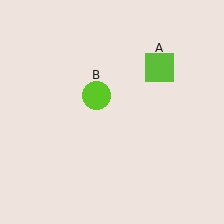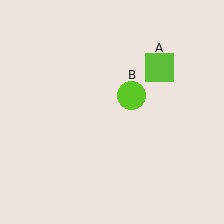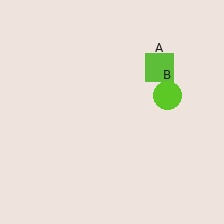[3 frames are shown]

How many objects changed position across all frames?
1 object changed position: lime circle (object B).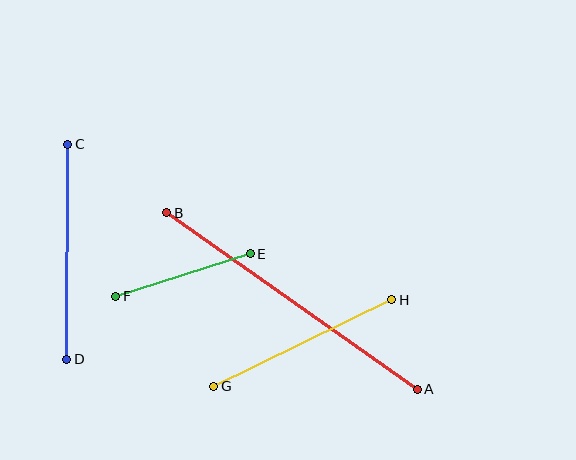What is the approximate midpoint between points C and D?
The midpoint is at approximately (67, 252) pixels.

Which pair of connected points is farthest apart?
Points A and B are farthest apart.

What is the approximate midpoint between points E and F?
The midpoint is at approximately (183, 275) pixels.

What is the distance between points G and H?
The distance is approximately 198 pixels.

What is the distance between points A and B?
The distance is approximately 306 pixels.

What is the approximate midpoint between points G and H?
The midpoint is at approximately (303, 343) pixels.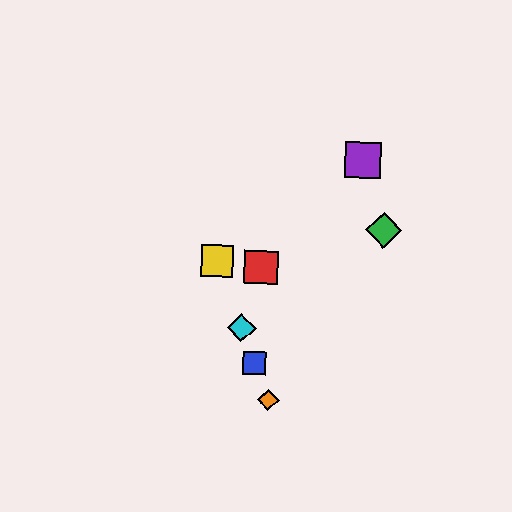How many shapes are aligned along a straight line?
4 shapes (the blue square, the yellow square, the orange diamond, the cyan diamond) are aligned along a straight line.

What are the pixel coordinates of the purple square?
The purple square is at (363, 160).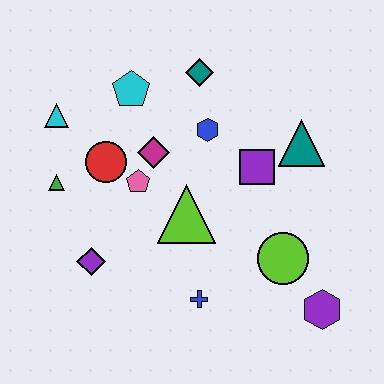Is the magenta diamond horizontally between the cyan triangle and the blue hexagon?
Yes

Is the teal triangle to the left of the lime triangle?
No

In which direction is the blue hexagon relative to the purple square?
The blue hexagon is to the left of the purple square.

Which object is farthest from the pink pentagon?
The purple hexagon is farthest from the pink pentagon.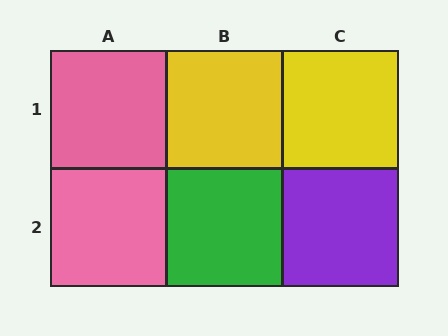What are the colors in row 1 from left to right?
Pink, yellow, yellow.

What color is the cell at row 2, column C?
Purple.